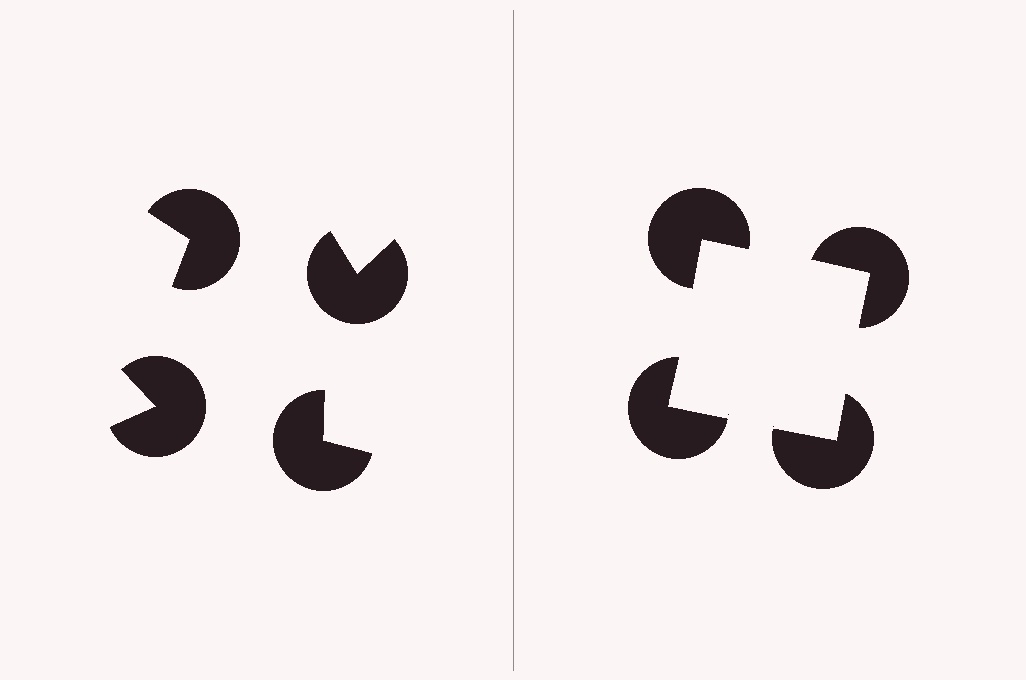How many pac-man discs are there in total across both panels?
8 — 4 on each side.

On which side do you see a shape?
An illusory square appears on the right side. On the left side the wedge cuts are rotated, so no coherent shape forms.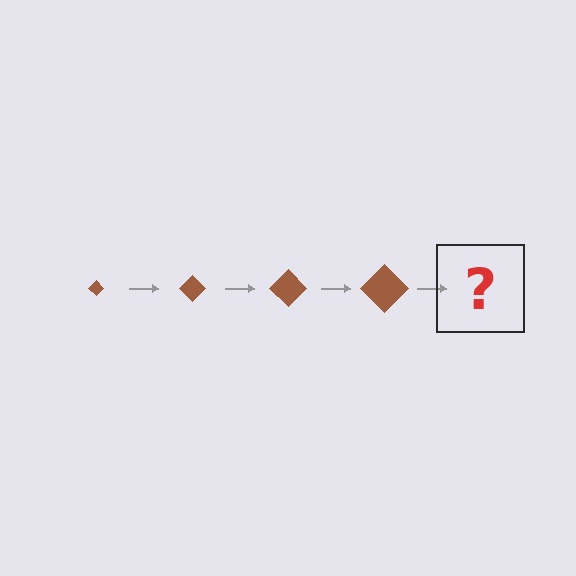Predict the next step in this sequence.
The next step is a brown diamond, larger than the previous one.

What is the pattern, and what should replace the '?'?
The pattern is that the diamond gets progressively larger each step. The '?' should be a brown diamond, larger than the previous one.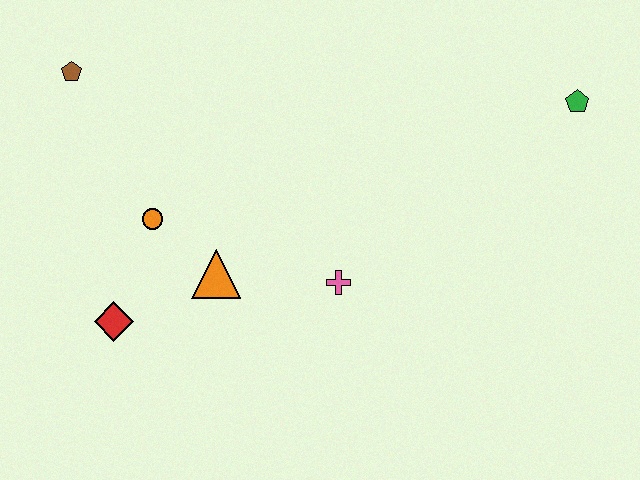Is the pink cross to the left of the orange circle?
No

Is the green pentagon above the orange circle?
Yes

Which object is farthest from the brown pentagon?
The green pentagon is farthest from the brown pentagon.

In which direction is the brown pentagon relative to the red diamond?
The brown pentagon is above the red diamond.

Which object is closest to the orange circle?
The orange triangle is closest to the orange circle.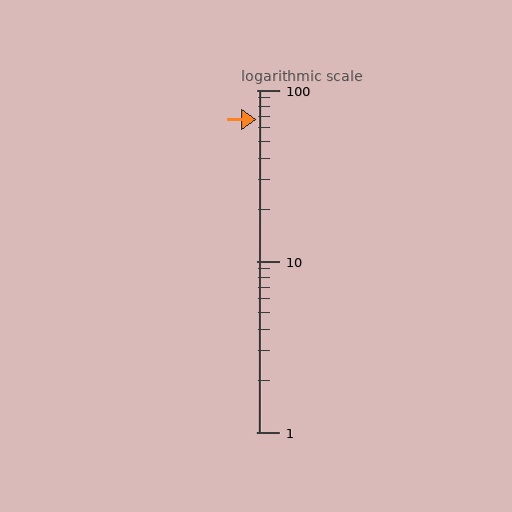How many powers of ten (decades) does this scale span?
The scale spans 2 decades, from 1 to 100.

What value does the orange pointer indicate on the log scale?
The pointer indicates approximately 67.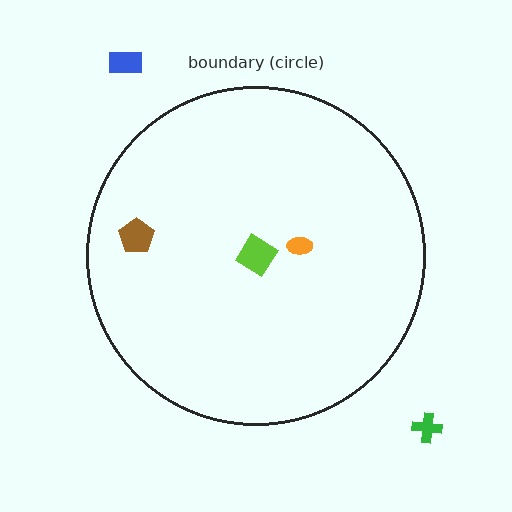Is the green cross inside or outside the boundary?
Outside.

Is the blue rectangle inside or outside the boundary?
Outside.